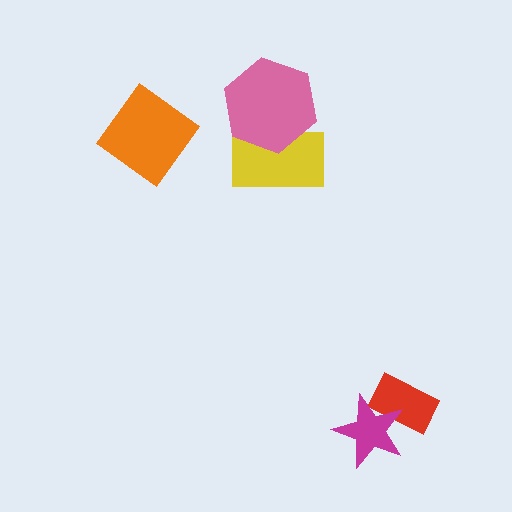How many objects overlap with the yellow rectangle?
1 object overlaps with the yellow rectangle.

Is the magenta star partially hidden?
No, no other shape covers it.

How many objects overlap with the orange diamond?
0 objects overlap with the orange diamond.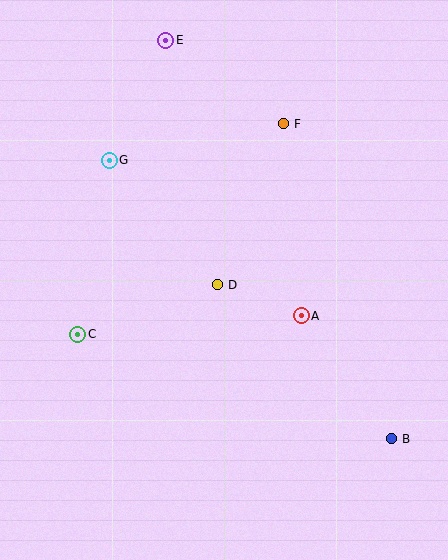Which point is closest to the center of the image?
Point D at (217, 285) is closest to the center.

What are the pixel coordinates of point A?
Point A is at (301, 316).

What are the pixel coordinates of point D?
Point D is at (217, 285).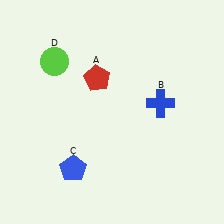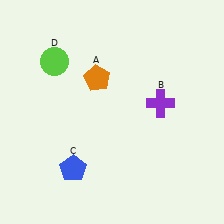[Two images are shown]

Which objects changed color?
A changed from red to orange. B changed from blue to purple.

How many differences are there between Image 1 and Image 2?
There are 2 differences between the two images.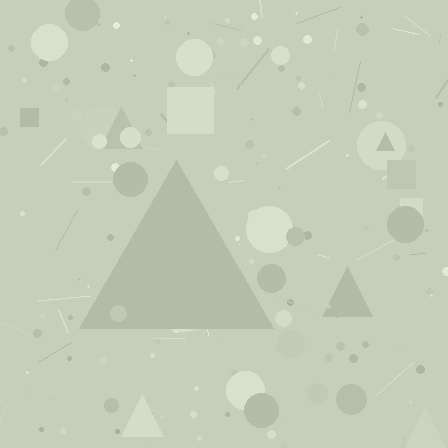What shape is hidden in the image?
A triangle is hidden in the image.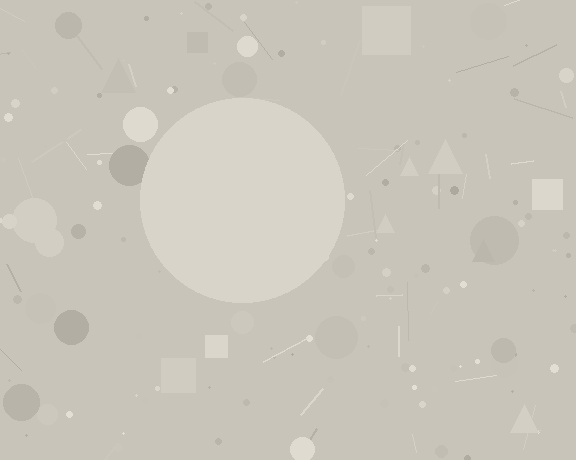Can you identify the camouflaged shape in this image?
The camouflaged shape is a circle.